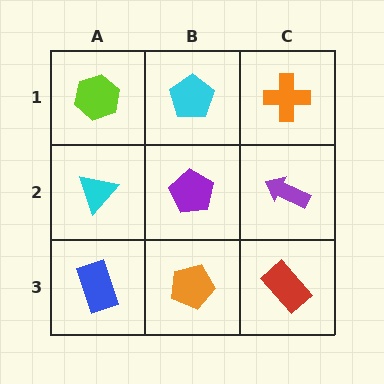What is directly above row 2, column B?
A cyan pentagon.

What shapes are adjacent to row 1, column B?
A purple pentagon (row 2, column B), a lime hexagon (row 1, column A), an orange cross (row 1, column C).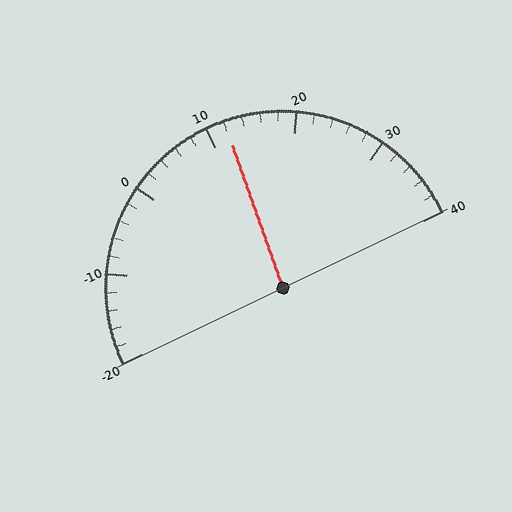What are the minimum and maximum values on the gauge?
The gauge ranges from -20 to 40.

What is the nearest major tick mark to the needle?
The nearest major tick mark is 10.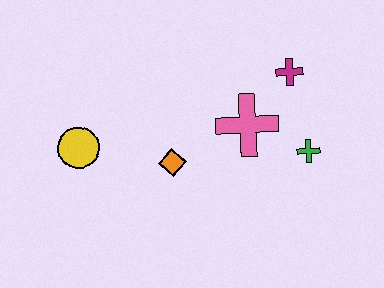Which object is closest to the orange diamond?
The pink cross is closest to the orange diamond.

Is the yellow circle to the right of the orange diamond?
No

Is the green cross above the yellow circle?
No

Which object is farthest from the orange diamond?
The magenta cross is farthest from the orange diamond.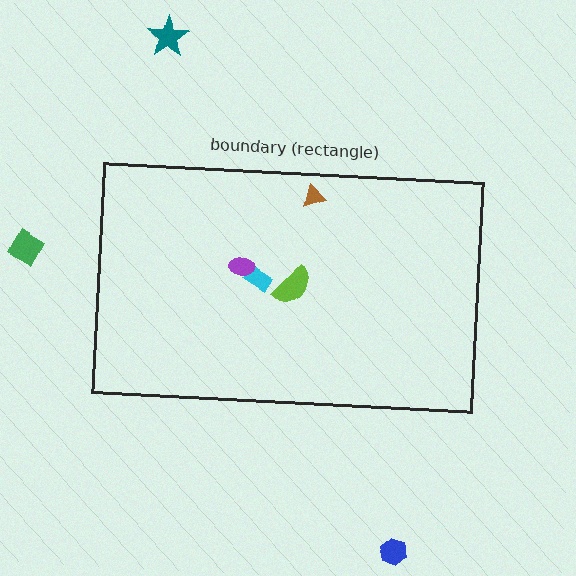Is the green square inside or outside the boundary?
Outside.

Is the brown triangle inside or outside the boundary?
Inside.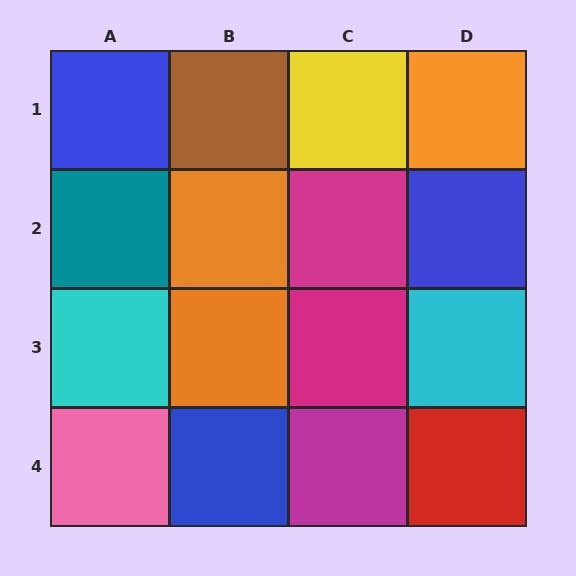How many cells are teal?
1 cell is teal.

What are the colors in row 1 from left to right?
Blue, brown, yellow, orange.